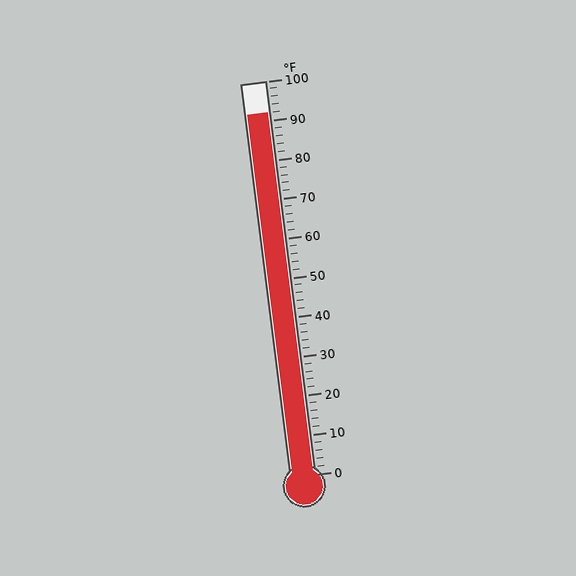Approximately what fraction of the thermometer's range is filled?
The thermometer is filled to approximately 90% of its range.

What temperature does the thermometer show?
The thermometer shows approximately 92°F.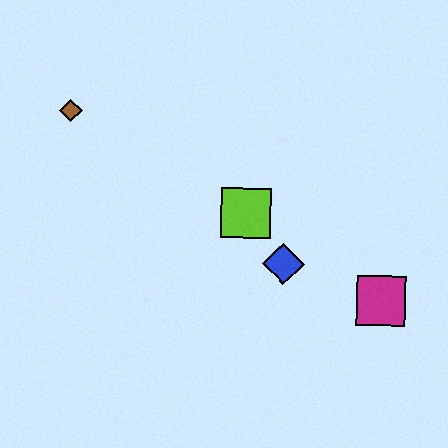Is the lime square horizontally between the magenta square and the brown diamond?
Yes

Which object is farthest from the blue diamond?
The brown diamond is farthest from the blue diamond.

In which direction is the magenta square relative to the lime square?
The magenta square is to the right of the lime square.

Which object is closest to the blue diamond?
The lime square is closest to the blue diamond.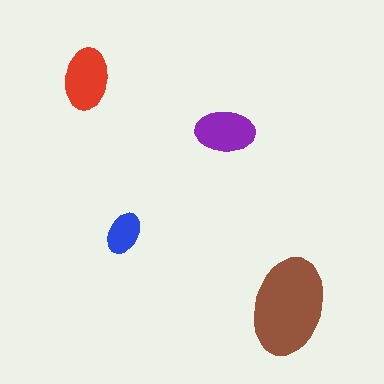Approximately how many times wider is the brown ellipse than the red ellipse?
About 1.5 times wider.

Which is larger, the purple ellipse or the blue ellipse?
The purple one.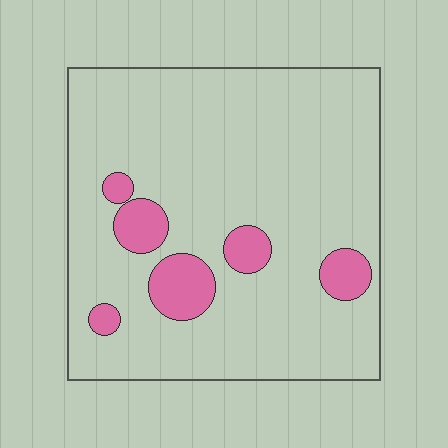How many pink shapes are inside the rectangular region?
6.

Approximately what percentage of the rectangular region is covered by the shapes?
Approximately 10%.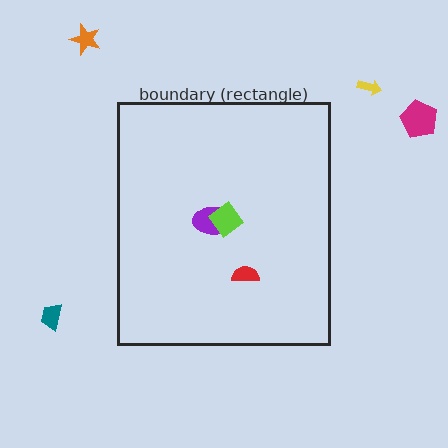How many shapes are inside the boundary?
3 inside, 4 outside.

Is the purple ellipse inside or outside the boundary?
Inside.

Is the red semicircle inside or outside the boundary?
Inside.